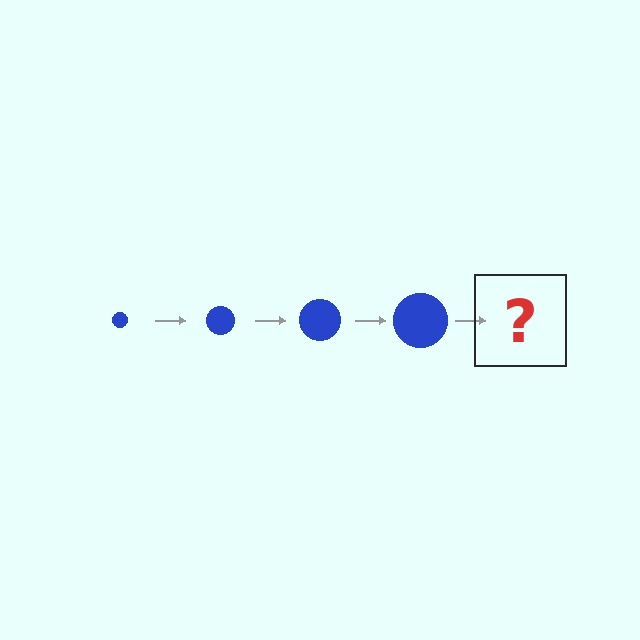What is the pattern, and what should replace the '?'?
The pattern is that the circle gets progressively larger each step. The '?' should be a blue circle, larger than the previous one.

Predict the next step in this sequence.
The next step is a blue circle, larger than the previous one.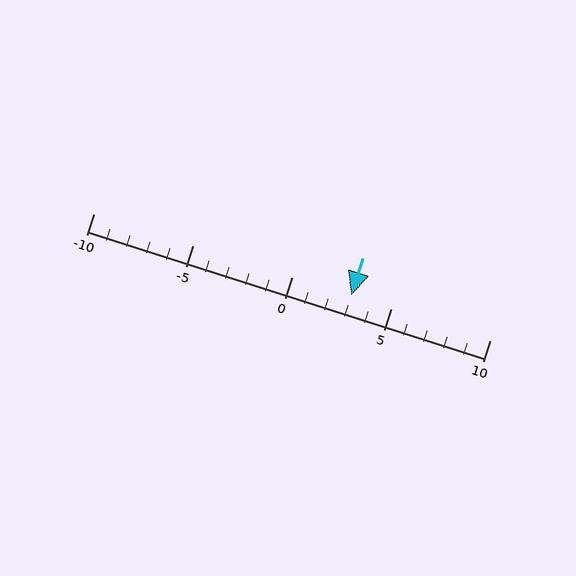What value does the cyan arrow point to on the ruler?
The cyan arrow points to approximately 3.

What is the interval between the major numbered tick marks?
The major tick marks are spaced 5 units apart.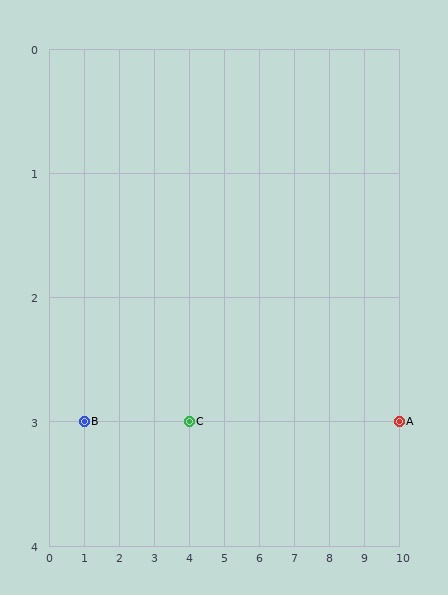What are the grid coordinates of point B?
Point B is at grid coordinates (1, 3).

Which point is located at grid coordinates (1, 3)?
Point B is at (1, 3).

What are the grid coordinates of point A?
Point A is at grid coordinates (10, 3).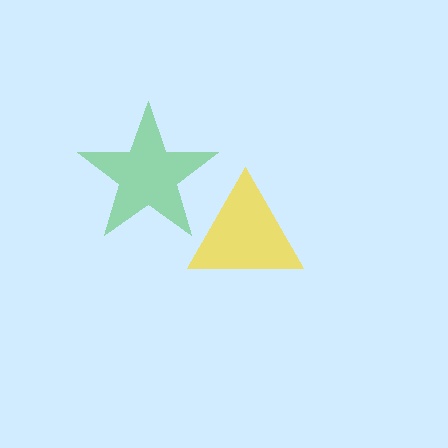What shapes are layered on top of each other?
The layered shapes are: a yellow triangle, a green star.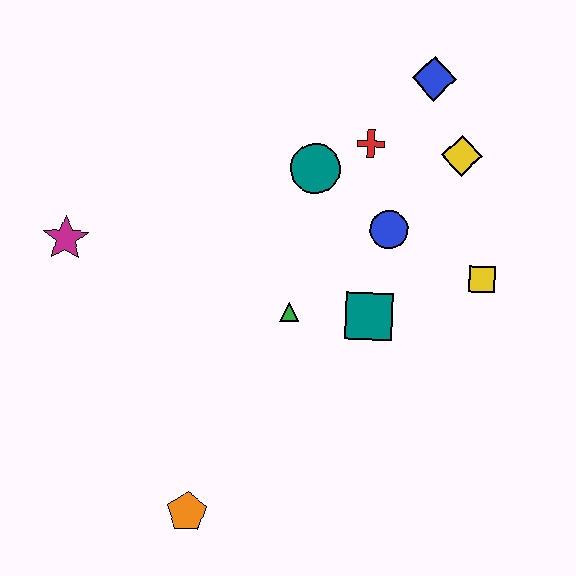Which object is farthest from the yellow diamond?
The orange pentagon is farthest from the yellow diamond.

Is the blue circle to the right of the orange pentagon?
Yes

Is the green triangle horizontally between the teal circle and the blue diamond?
No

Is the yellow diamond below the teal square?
No